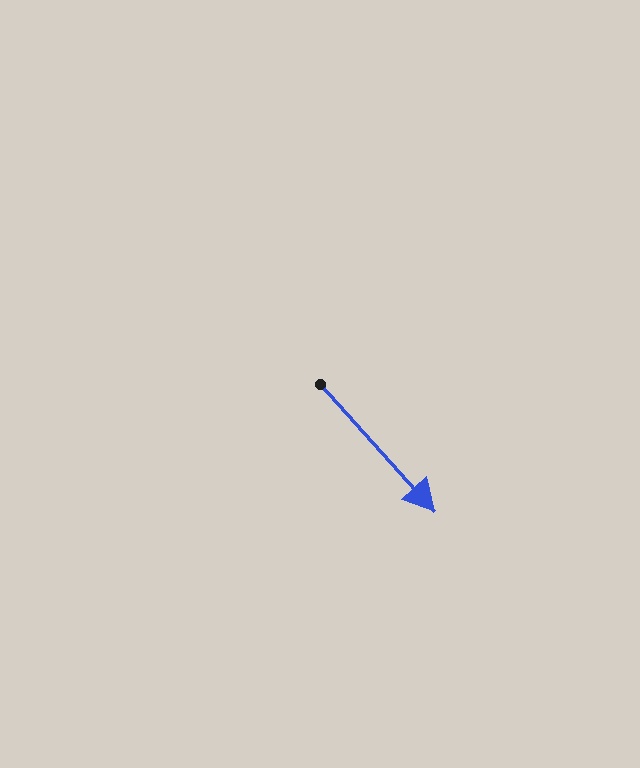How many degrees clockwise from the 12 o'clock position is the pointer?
Approximately 138 degrees.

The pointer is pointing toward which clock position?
Roughly 5 o'clock.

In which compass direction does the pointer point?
Southeast.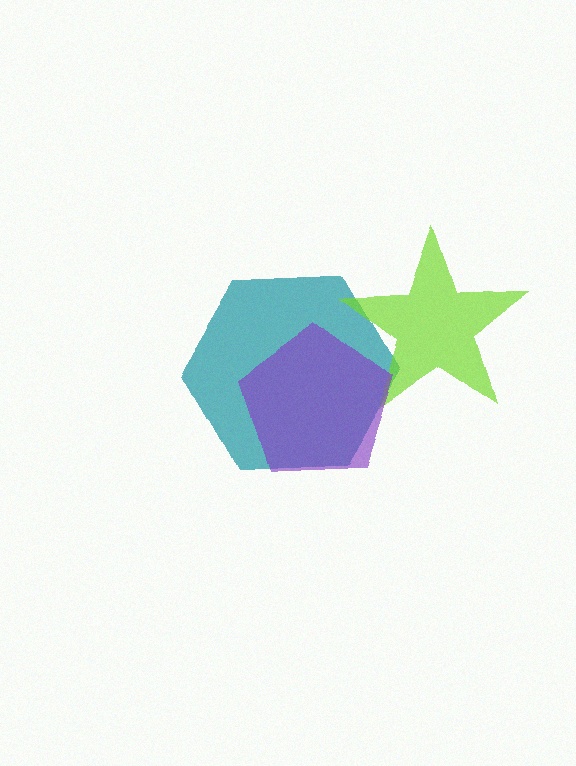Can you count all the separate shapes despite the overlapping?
Yes, there are 3 separate shapes.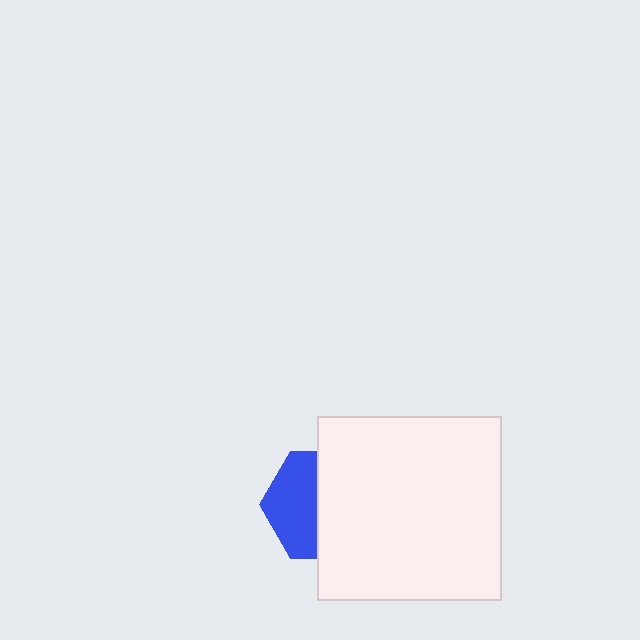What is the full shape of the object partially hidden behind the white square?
The partially hidden object is a blue hexagon.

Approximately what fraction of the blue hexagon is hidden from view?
Roughly 54% of the blue hexagon is hidden behind the white square.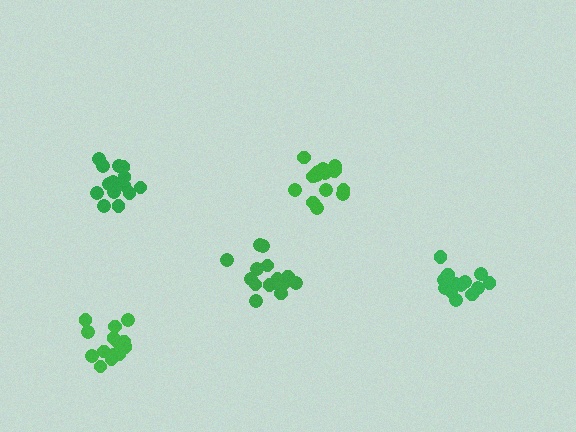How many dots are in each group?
Group 1: 16 dots, Group 2: 15 dots, Group 3: 13 dots, Group 4: 14 dots, Group 5: 16 dots (74 total).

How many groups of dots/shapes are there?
There are 5 groups.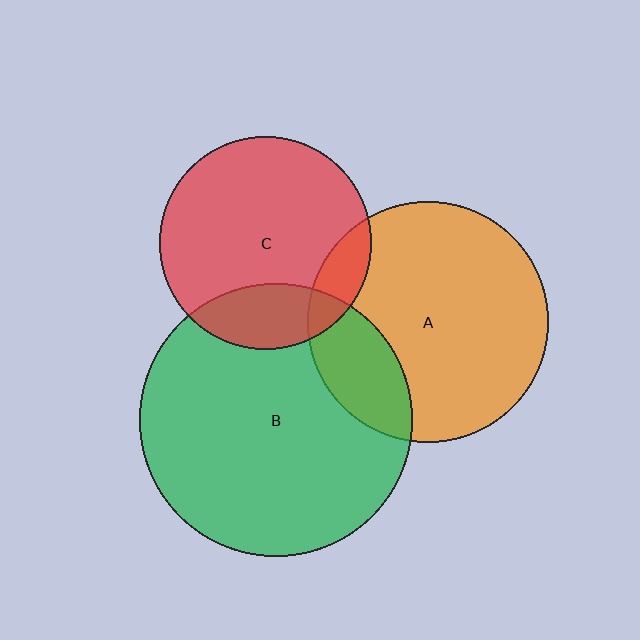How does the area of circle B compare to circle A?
Approximately 1.3 times.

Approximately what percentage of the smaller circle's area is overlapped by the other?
Approximately 20%.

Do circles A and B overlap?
Yes.